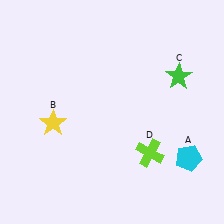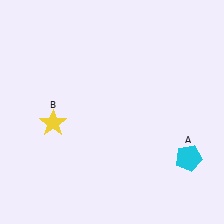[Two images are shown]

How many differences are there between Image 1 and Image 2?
There are 2 differences between the two images.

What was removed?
The lime cross (D), the green star (C) were removed in Image 2.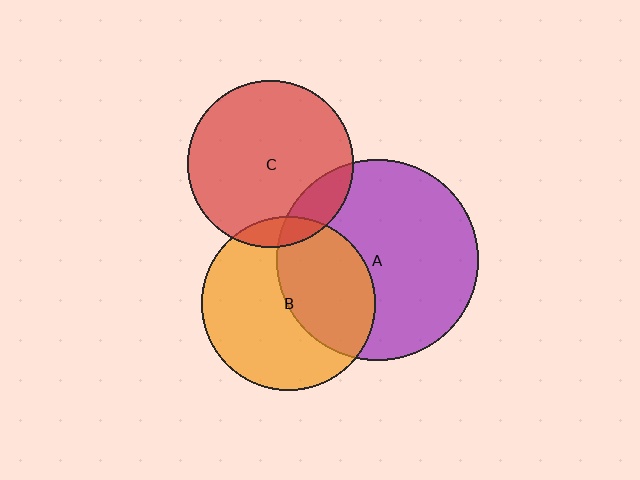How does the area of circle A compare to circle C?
Approximately 1.5 times.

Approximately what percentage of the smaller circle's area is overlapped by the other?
Approximately 40%.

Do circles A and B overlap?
Yes.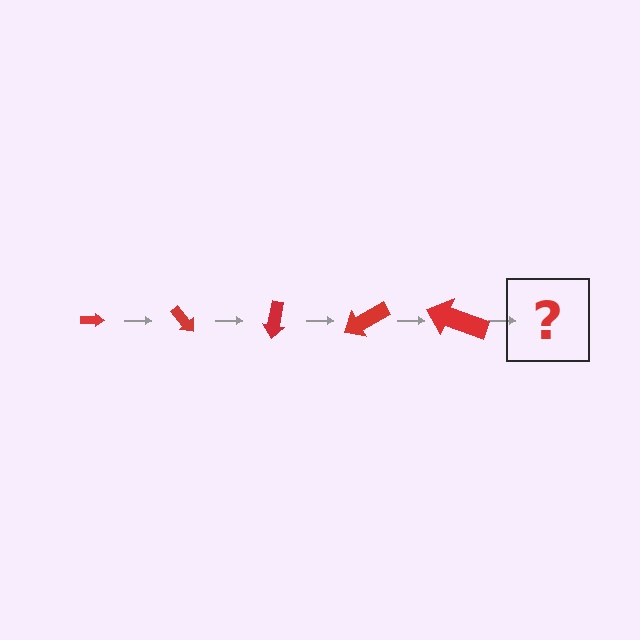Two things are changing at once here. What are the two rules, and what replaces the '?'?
The two rules are that the arrow grows larger each step and it rotates 50 degrees each step. The '?' should be an arrow, larger than the previous one and rotated 250 degrees from the start.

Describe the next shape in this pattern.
It should be an arrow, larger than the previous one and rotated 250 degrees from the start.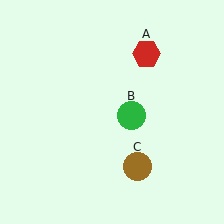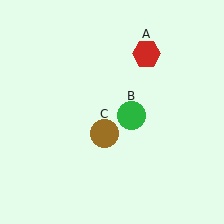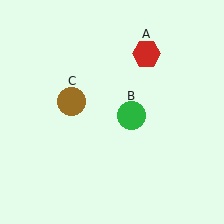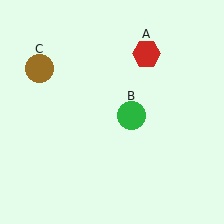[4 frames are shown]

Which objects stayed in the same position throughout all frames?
Red hexagon (object A) and green circle (object B) remained stationary.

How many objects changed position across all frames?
1 object changed position: brown circle (object C).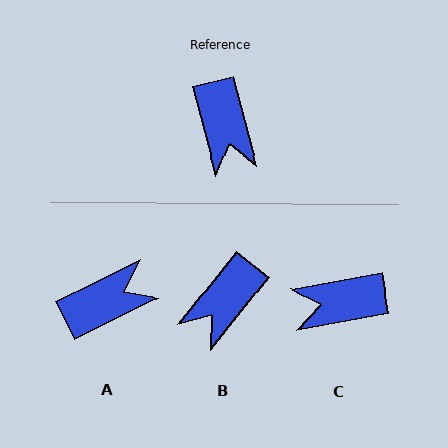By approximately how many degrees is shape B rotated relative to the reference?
Approximately 53 degrees clockwise.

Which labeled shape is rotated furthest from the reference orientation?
A, about 102 degrees away.